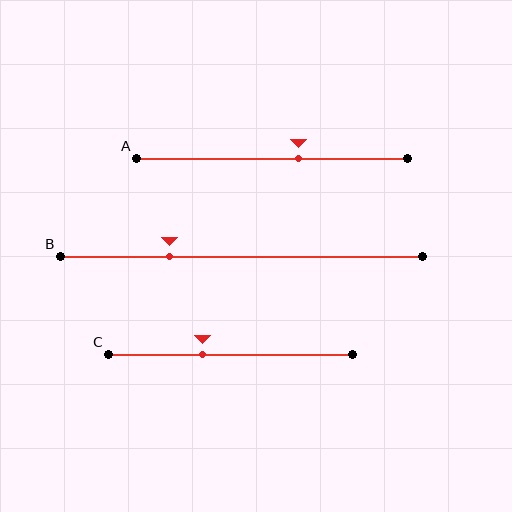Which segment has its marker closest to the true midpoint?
Segment A has its marker closest to the true midpoint.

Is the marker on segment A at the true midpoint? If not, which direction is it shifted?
No, the marker on segment A is shifted to the right by about 10% of the segment length.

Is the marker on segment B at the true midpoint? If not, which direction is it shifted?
No, the marker on segment B is shifted to the left by about 20% of the segment length.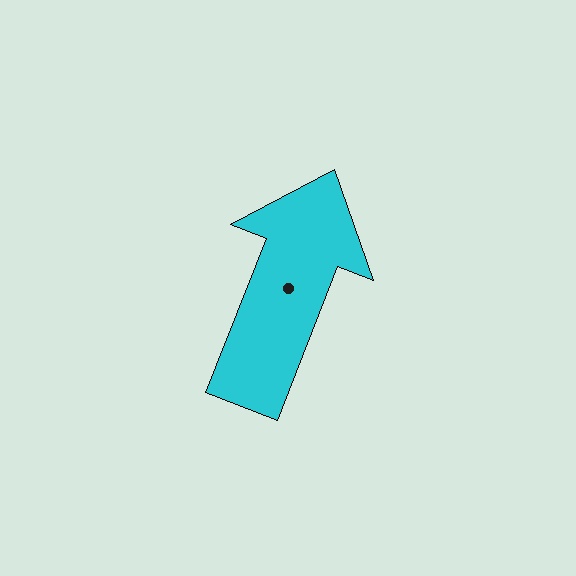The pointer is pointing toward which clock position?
Roughly 1 o'clock.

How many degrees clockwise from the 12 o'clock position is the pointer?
Approximately 21 degrees.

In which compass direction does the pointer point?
North.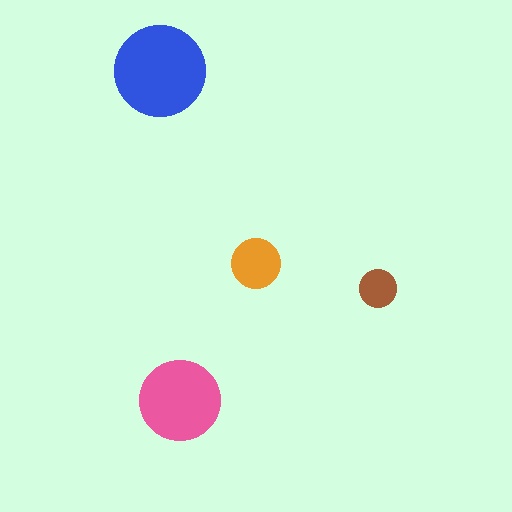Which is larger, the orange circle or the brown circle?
The orange one.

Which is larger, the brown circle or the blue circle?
The blue one.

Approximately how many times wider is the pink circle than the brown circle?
About 2 times wider.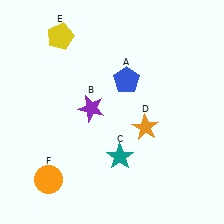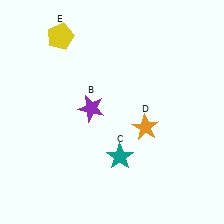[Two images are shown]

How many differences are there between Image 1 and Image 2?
There are 2 differences between the two images.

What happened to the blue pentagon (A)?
The blue pentagon (A) was removed in Image 2. It was in the top-right area of Image 1.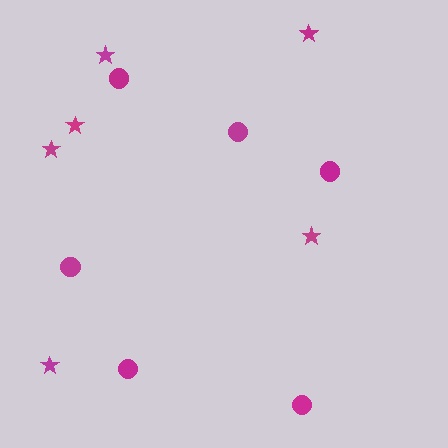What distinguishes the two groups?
There are 2 groups: one group of stars (6) and one group of circles (6).